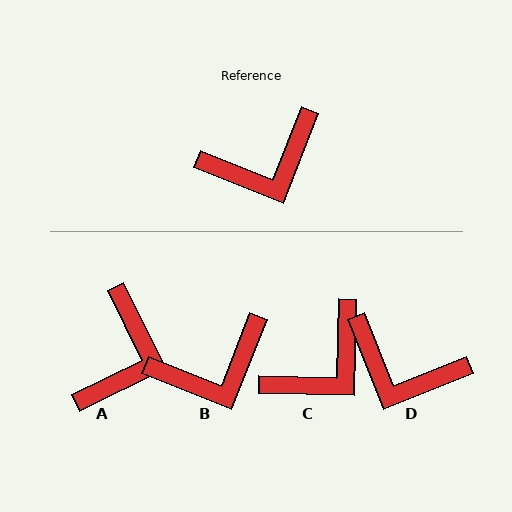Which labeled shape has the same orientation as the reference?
B.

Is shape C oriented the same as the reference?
No, it is off by about 20 degrees.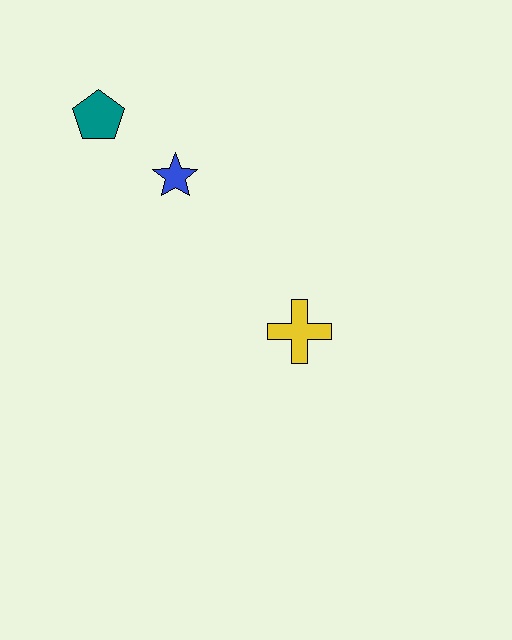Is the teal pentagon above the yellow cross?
Yes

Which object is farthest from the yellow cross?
The teal pentagon is farthest from the yellow cross.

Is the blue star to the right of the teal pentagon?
Yes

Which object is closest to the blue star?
The teal pentagon is closest to the blue star.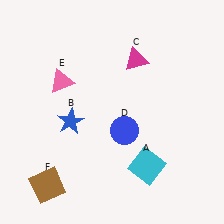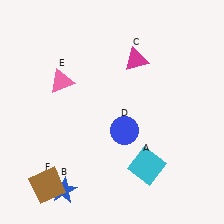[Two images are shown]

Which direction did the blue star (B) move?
The blue star (B) moved down.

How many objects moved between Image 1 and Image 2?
1 object moved between the two images.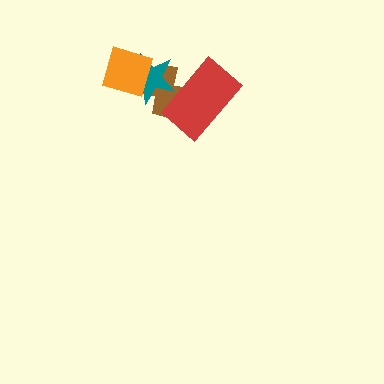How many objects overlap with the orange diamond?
2 objects overlap with the orange diamond.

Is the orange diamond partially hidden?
No, no other shape covers it.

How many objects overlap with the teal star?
3 objects overlap with the teal star.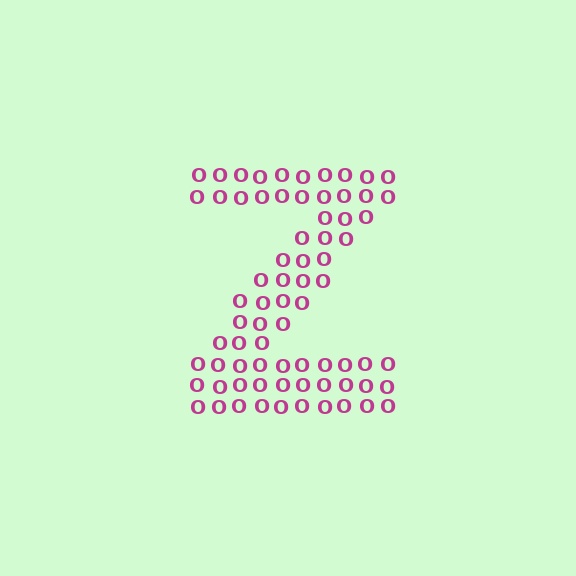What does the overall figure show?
The overall figure shows the letter Z.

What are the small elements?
The small elements are letter O's.